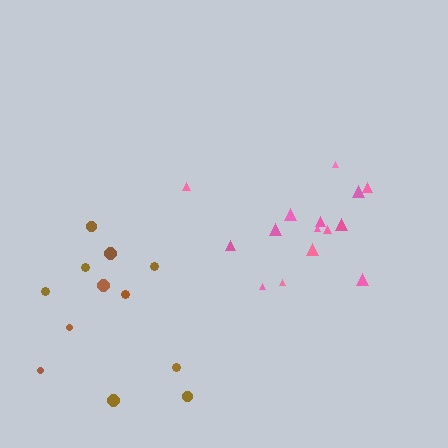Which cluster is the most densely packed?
Pink.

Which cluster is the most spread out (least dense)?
Brown.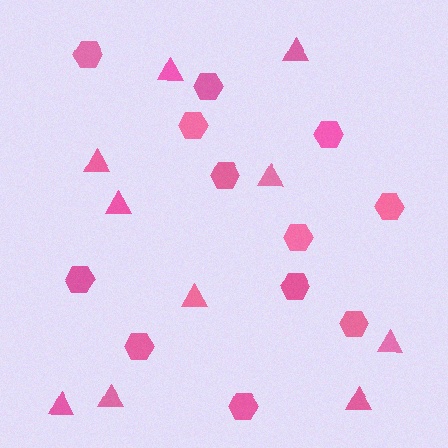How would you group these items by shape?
There are 2 groups: one group of hexagons (12) and one group of triangles (10).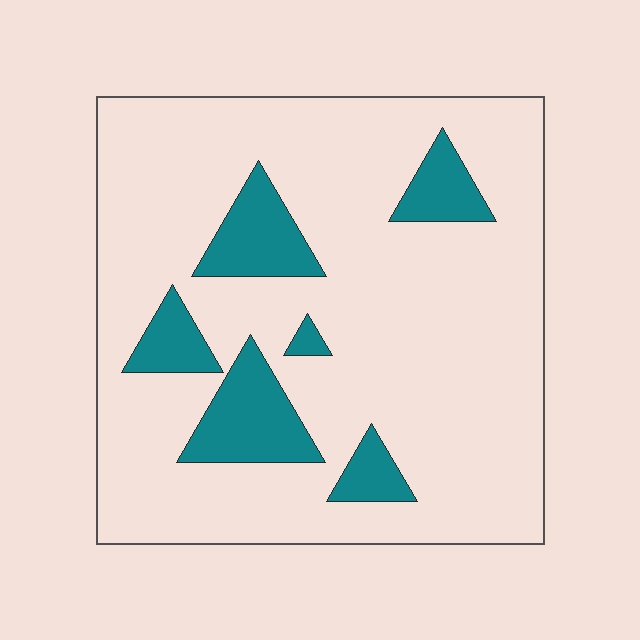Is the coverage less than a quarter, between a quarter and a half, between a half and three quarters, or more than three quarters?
Less than a quarter.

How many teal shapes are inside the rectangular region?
6.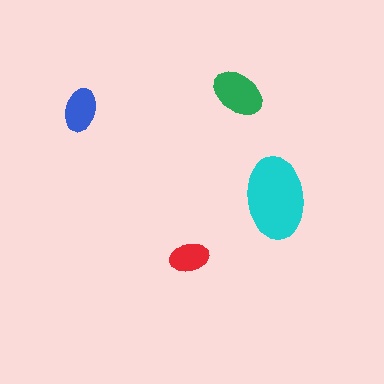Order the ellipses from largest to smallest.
the cyan one, the green one, the blue one, the red one.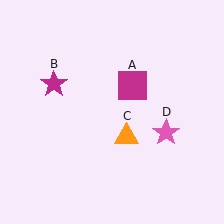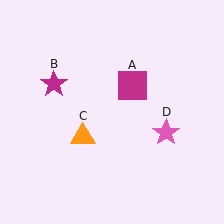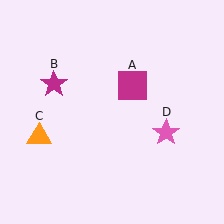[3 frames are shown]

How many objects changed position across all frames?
1 object changed position: orange triangle (object C).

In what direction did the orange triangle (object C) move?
The orange triangle (object C) moved left.